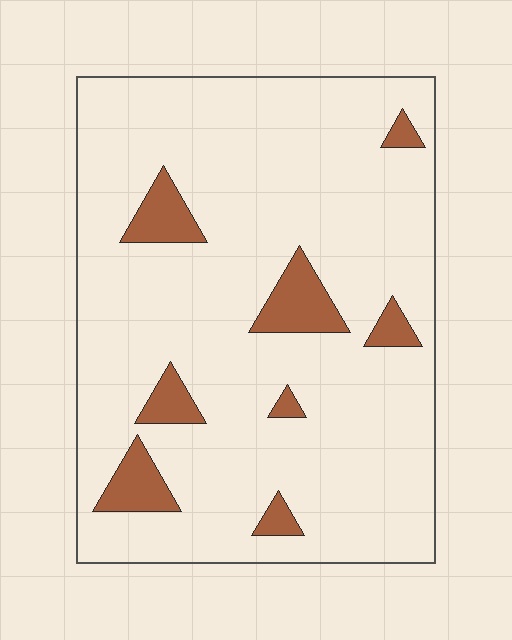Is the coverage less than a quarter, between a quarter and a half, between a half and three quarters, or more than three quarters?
Less than a quarter.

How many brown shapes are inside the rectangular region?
8.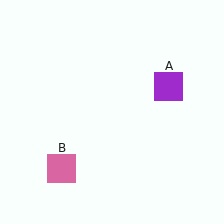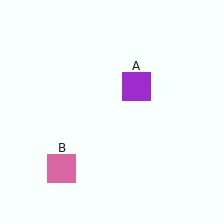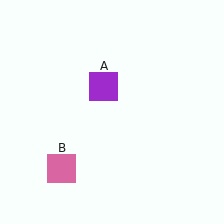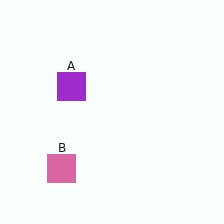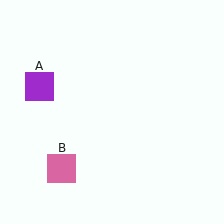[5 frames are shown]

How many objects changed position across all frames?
1 object changed position: purple square (object A).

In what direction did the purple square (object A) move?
The purple square (object A) moved left.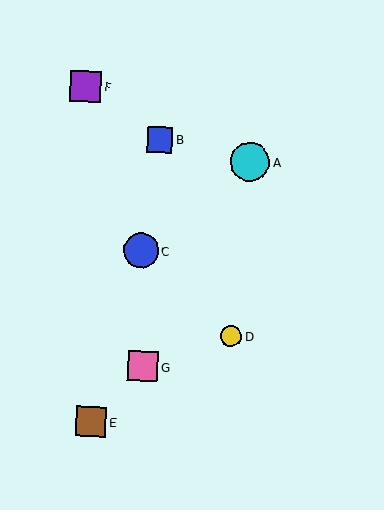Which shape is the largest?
The cyan circle (labeled A) is the largest.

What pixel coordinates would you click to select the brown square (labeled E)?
Click at (91, 422) to select the brown square E.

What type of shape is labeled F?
Shape F is a purple square.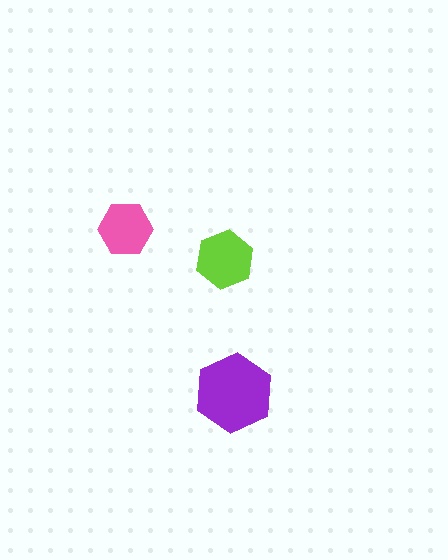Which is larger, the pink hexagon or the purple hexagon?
The purple one.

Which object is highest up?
The pink hexagon is topmost.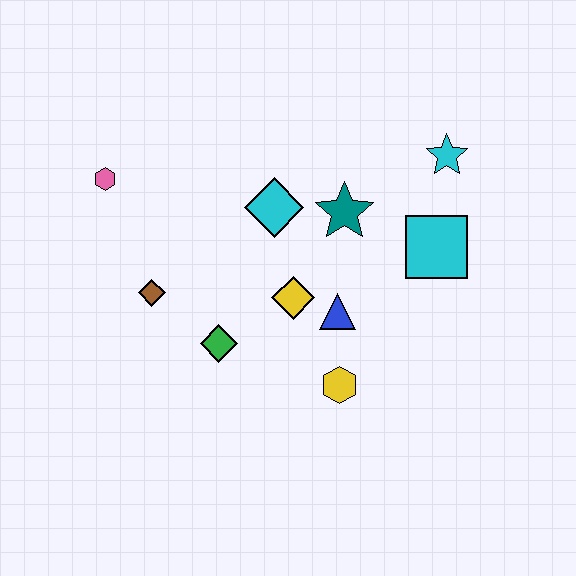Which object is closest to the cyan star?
The cyan square is closest to the cyan star.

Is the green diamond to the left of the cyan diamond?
Yes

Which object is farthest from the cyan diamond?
The yellow hexagon is farthest from the cyan diamond.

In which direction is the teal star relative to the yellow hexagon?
The teal star is above the yellow hexagon.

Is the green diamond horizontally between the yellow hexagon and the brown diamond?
Yes